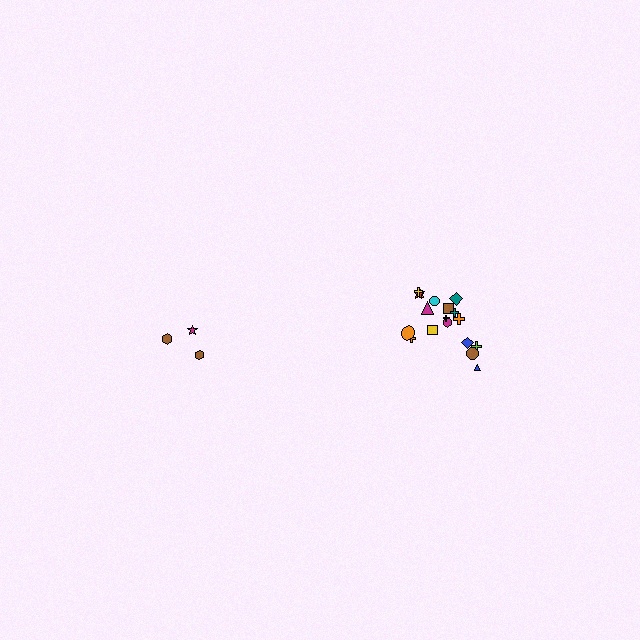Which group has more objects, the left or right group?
The right group.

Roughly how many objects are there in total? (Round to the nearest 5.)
Roughly 20 objects in total.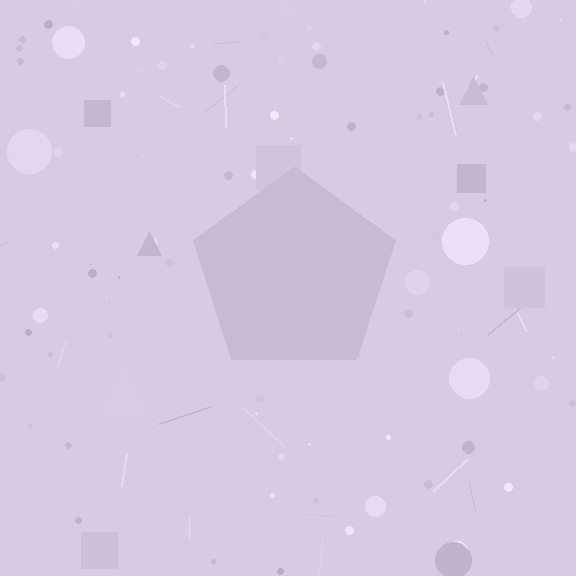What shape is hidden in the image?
A pentagon is hidden in the image.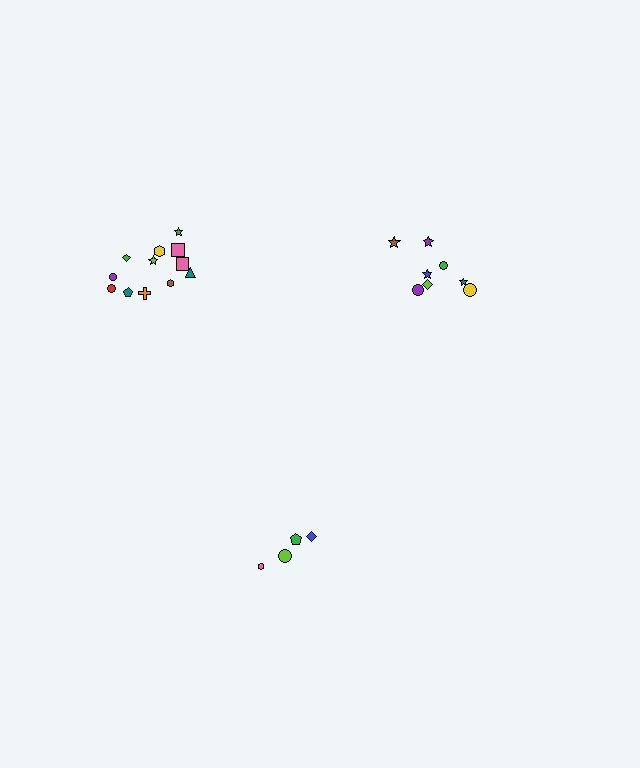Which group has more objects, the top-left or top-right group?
The top-left group.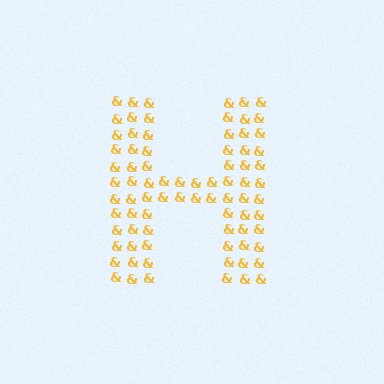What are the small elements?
The small elements are ampersands.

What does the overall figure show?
The overall figure shows the letter H.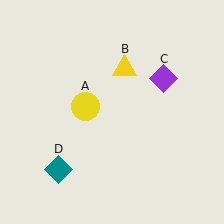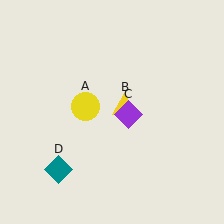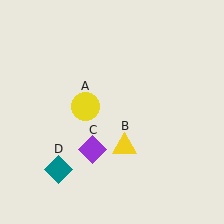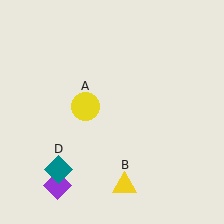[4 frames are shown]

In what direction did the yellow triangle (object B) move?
The yellow triangle (object B) moved down.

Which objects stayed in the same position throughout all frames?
Yellow circle (object A) and teal diamond (object D) remained stationary.